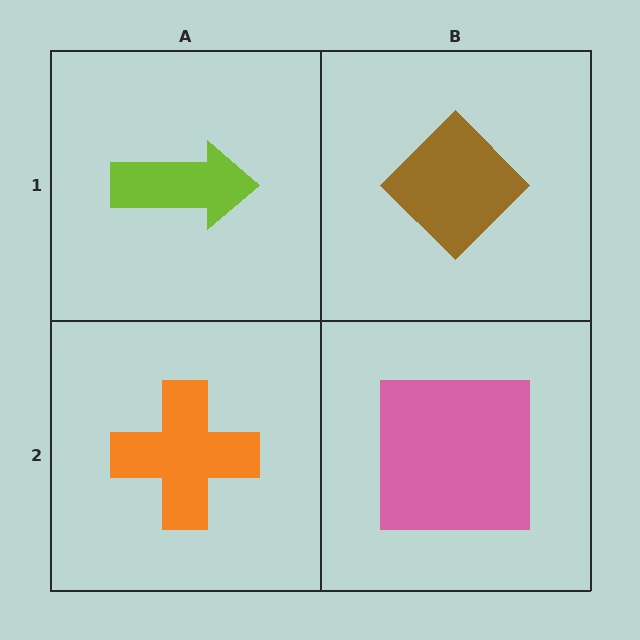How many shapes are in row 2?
2 shapes.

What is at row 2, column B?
A pink square.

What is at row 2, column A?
An orange cross.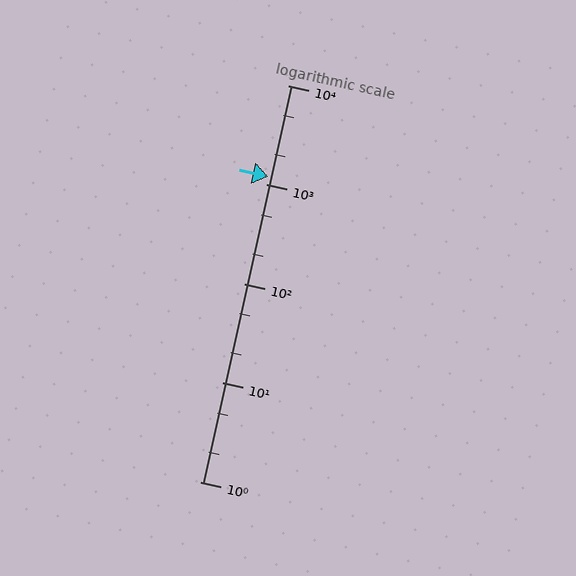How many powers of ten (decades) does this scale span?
The scale spans 4 decades, from 1 to 10000.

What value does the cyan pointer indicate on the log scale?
The pointer indicates approximately 1200.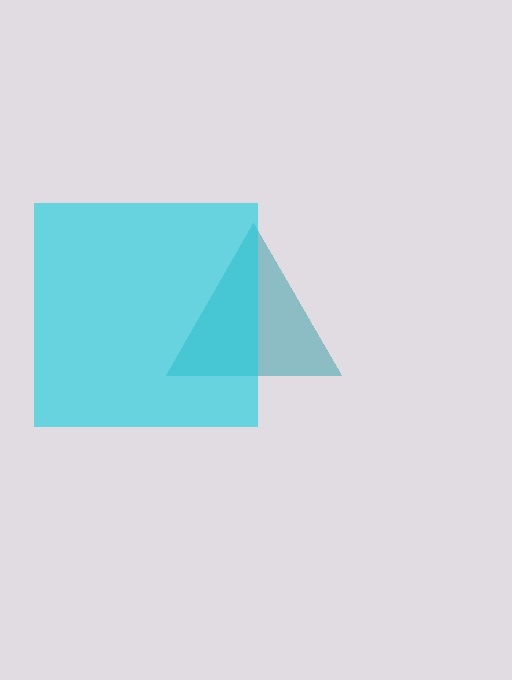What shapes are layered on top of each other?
The layered shapes are: a teal triangle, a cyan square.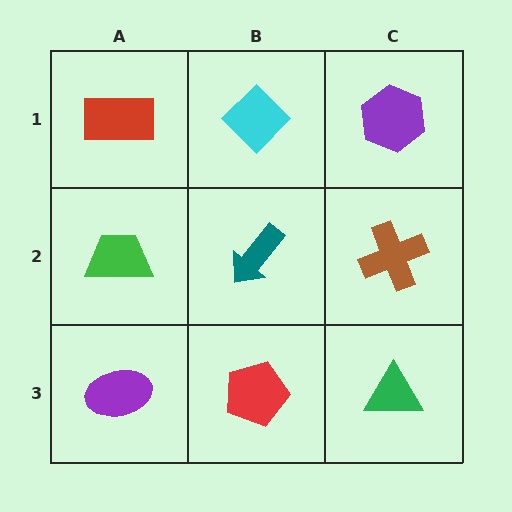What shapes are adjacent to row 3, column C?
A brown cross (row 2, column C), a red pentagon (row 3, column B).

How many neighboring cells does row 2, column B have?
4.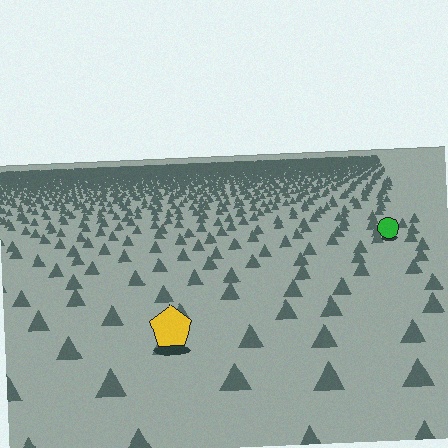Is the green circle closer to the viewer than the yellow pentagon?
No. The yellow pentagon is closer — you can tell from the texture gradient: the ground texture is coarser near it.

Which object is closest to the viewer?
The yellow pentagon is closest. The texture marks near it are larger and more spread out.